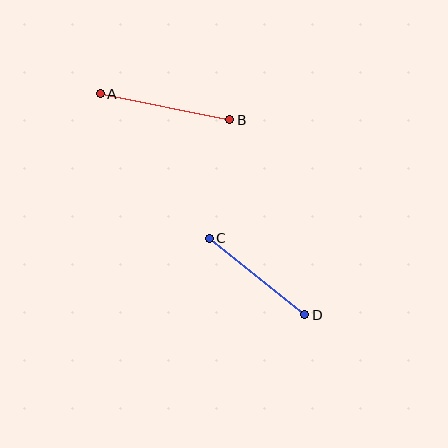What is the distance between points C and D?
The distance is approximately 123 pixels.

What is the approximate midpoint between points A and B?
The midpoint is at approximately (165, 107) pixels.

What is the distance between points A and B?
The distance is approximately 132 pixels.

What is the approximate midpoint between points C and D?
The midpoint is at approximately (257, 277) pixels.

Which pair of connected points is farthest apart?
Points A and B are farthest apart.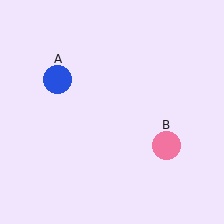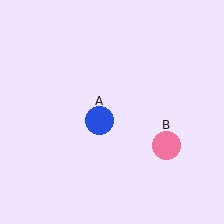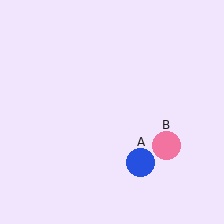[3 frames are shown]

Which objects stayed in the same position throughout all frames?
Pink circle (object B) remained stationary.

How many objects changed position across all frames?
1 object changed position: blue circle (object A).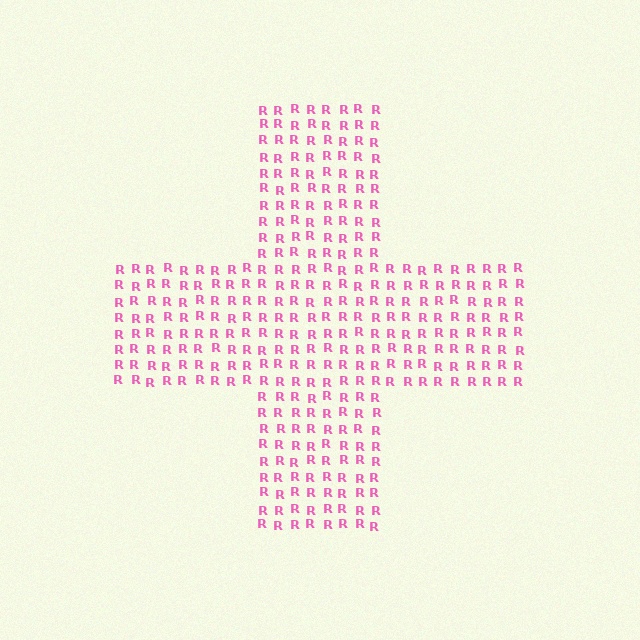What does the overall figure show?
The overall figure shows a cross.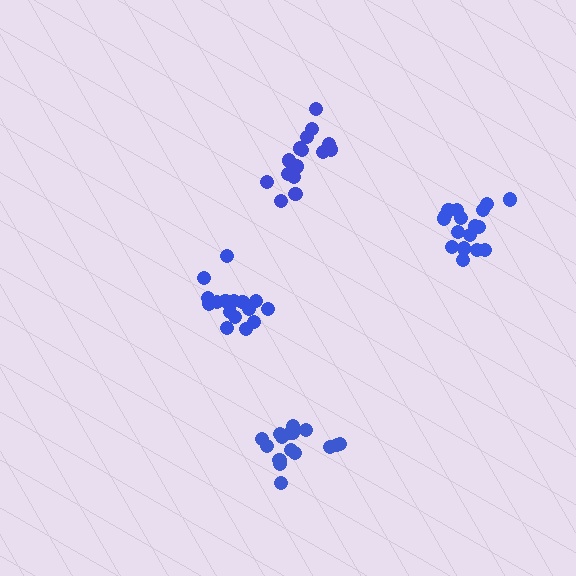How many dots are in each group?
Group 1: 16 dots, Group 2: 15 dots, Group 3: 17 dots, Group 4: 16 dots (64 total).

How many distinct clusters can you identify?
There are 4 distinct clusters.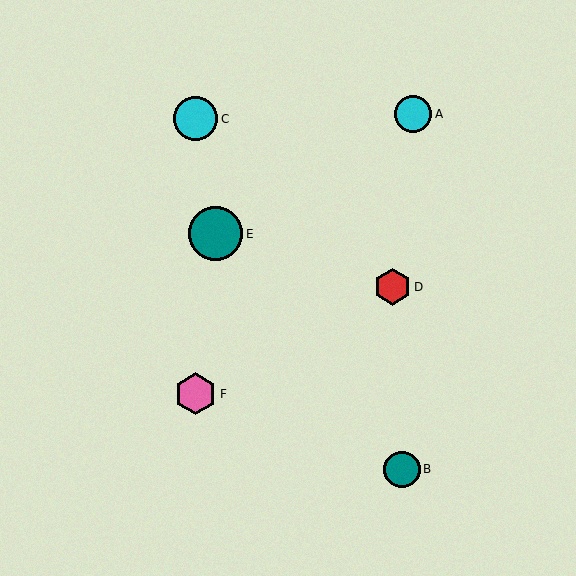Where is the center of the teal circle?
The center of the teal circle is at (215, 234).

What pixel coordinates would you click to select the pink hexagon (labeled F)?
Click at (195, 394) to select the pink hexagon F.